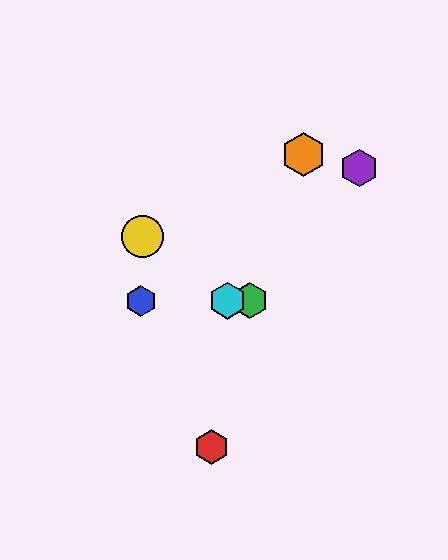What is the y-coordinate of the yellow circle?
The yellow circle is at y≈236.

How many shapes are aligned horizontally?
3 shapes (the blue hexagon, the green hexagon, the cyan hexagon) are aligned horizontally.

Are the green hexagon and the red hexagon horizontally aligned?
No, the green hexagon is at y≈301 and the red hexagon is at y≈447.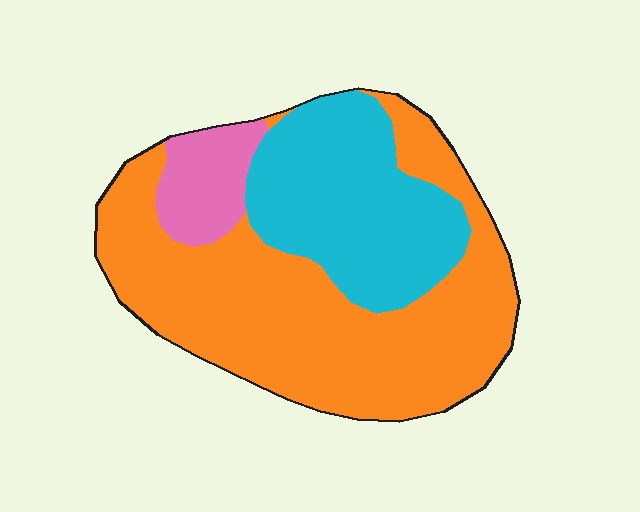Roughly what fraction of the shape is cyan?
Cyan covers around 30% of the shape.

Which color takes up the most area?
Orange, at roughly 60%.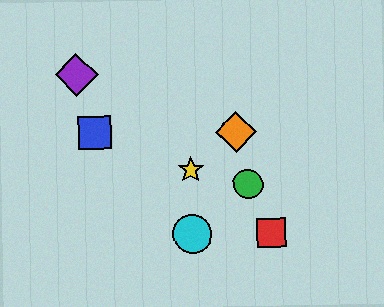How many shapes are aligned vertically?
2 shapes (the yellow star, the cyan circle) are aligned vertically.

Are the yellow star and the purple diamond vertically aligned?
No, the yellow star is at x≈191 and the purple diamond is at x≈76.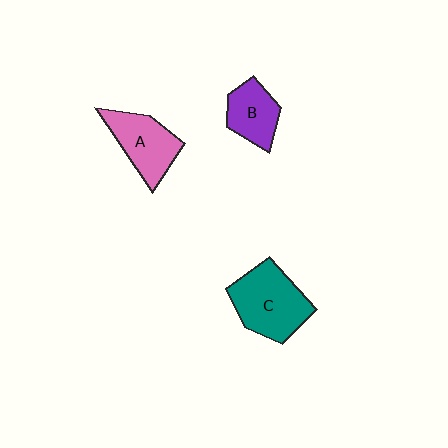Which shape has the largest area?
Shape C (teal).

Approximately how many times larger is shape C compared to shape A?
Approximately 1.3 times.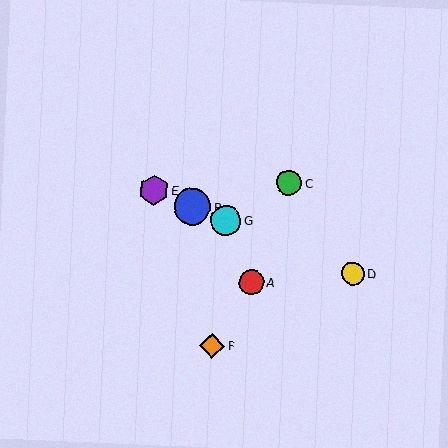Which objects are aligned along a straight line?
Objects B, D, E, G are aligned along a straight line.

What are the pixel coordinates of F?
Object F is at (212, 346).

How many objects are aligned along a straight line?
4 objects (B, D, E, G) are aligned along a straight line.